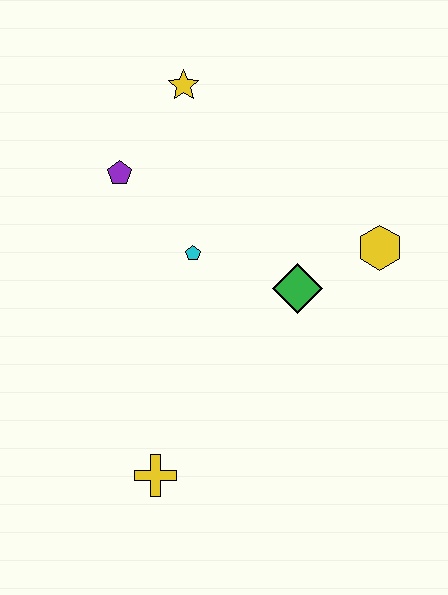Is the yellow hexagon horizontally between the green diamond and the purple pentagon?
No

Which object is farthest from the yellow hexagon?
The yellow cross is farthest from the yellow hexagon.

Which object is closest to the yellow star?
The purple pentagon is closest to the yellow star.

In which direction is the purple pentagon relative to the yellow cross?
The purple pentagon is above the yellow cross.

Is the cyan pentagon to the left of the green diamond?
Yes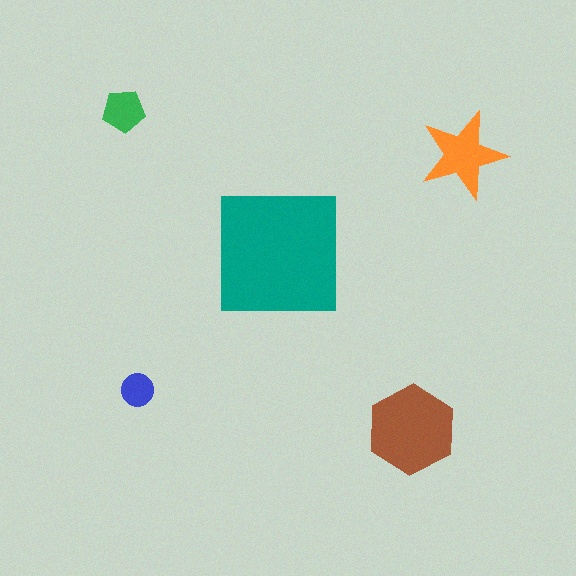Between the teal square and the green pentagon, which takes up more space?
The teal square.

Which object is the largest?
The teal square.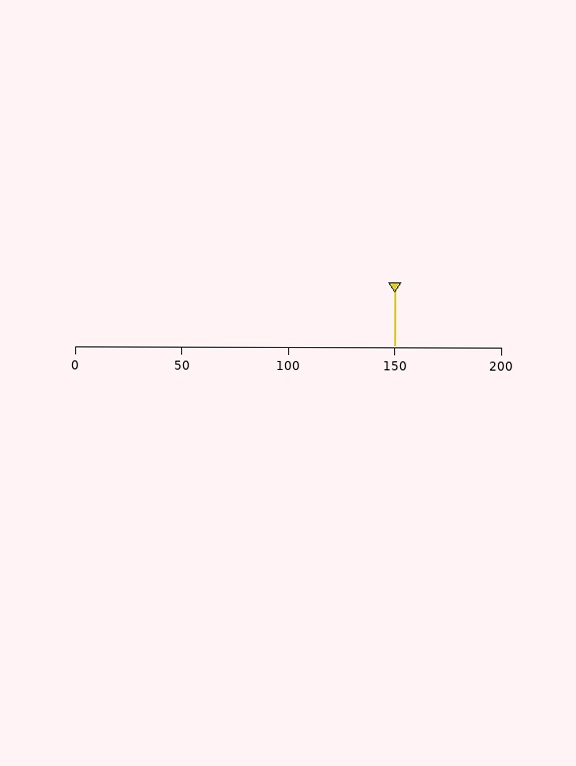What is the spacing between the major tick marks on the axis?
The major ticks are spaced 50 apart.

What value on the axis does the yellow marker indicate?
The marker indicates approximately 150.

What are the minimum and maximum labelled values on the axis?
The axis runs from 0 to 200.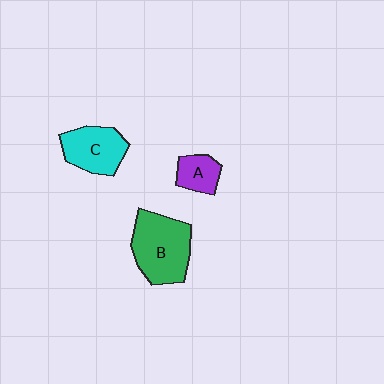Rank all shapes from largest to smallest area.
From largest to smallest: B (green), C (cyan), A (purple).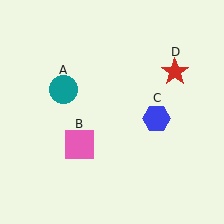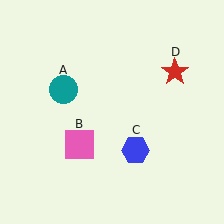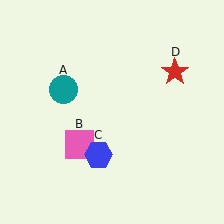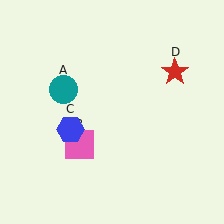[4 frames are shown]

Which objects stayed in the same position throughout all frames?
Teal circle (object A) and pink square (object B) and red star (object D) remained stationary.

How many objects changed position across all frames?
1 object changed position: blue hexagon (object C).